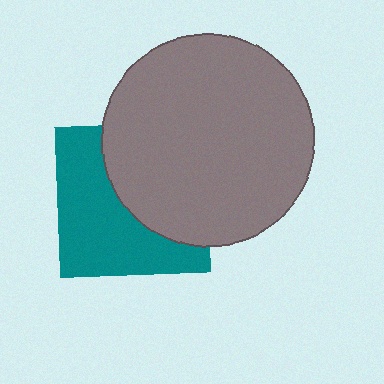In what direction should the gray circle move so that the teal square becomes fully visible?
The gray circle should move right. That is the shortest direction to clear the overlap and leave the teal square fully visible.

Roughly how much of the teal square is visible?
About half of it is visible (roughly 53%).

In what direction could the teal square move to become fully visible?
The teal square could move left. That would shift it out from behind the gray circle entirely.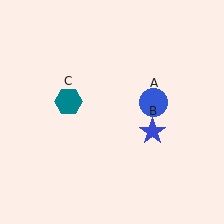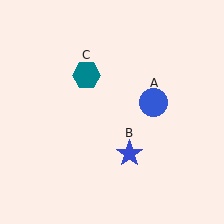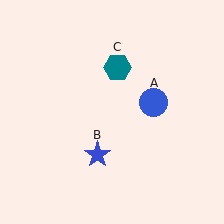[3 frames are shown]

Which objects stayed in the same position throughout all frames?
Blue circle (object A) remained stationary.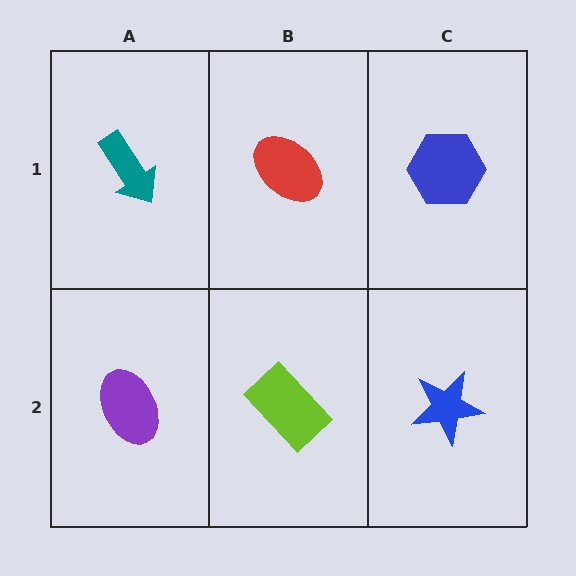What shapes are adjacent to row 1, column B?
A lime rectangle (row 2, column B), a teal arrow (row 1, column A), a blue hexagon (row 1, column C).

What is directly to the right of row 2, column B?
A blue star.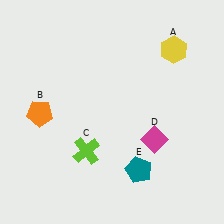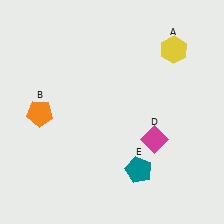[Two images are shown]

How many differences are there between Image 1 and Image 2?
There is 1 difference between the two images.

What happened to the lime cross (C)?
The lime cross (C) was removed in Image 2. It was in the bottom-left area of Image 1.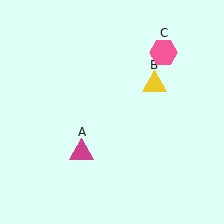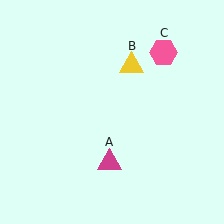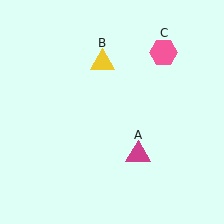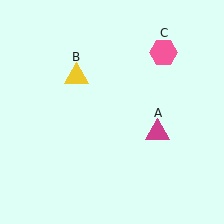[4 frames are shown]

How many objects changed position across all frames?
2 objects changed position: magenta triangle (object A), yellow triangle (object B).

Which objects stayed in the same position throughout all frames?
Pink hexagon (object C) remained stationary.